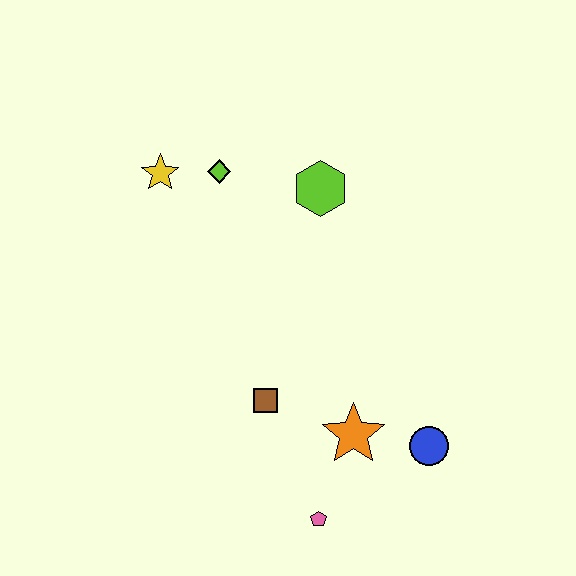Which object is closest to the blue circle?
The orange star is closest to the blue circle.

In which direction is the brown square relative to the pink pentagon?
The brown square is above the pink pentagon.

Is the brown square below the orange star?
No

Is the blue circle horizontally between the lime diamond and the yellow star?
No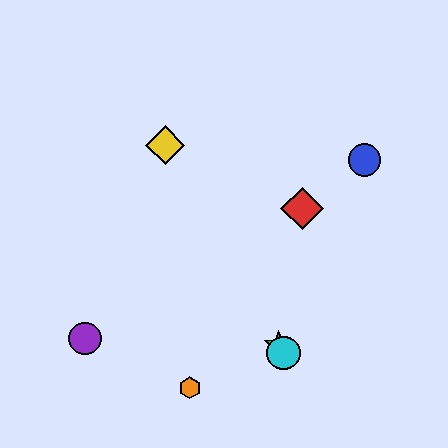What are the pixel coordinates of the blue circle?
The blue circle is at (365, 160).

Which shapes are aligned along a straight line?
The green star, the yellow diamond, the cyan circle are aligned along a straight line.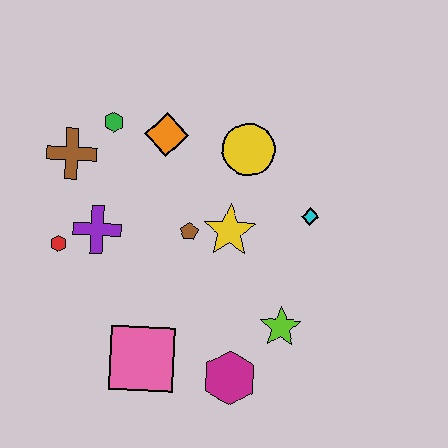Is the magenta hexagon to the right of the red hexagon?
Yes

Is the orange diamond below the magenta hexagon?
No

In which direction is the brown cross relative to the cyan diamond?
The brown cross is to the left of the cyan diamond.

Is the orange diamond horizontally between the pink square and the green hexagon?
No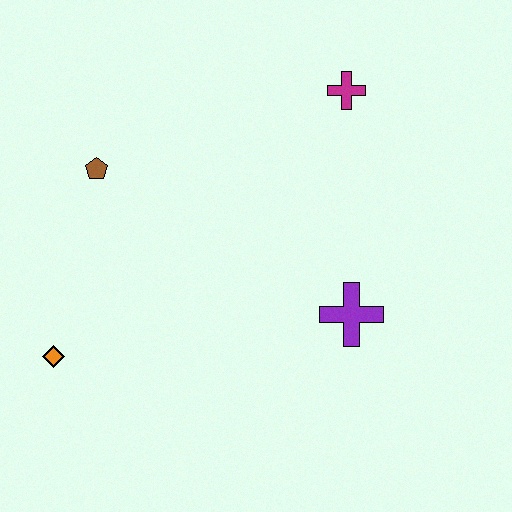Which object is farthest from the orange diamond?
The magenta cross is farthest from the orange diamond.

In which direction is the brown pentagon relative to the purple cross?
The brown pentagon is to the left of the purple cross.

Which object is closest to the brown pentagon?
The orange diamond is closest to the brown pentagon.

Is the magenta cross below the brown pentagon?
No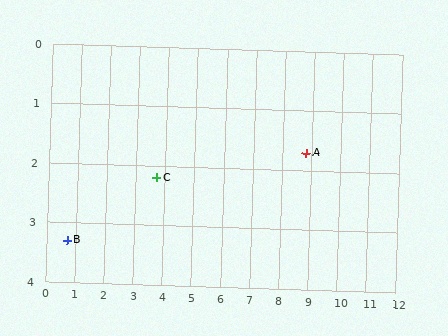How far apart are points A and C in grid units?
Points A and C are about 5.1 grid units apart.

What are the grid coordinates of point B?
Point B is at approximately (0.7, 3.3).